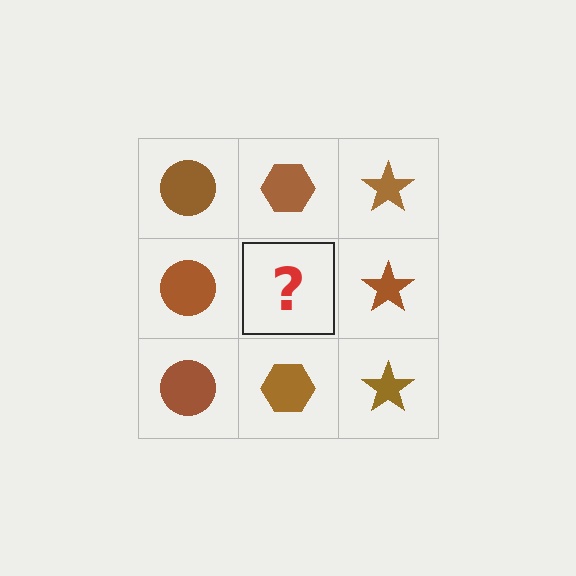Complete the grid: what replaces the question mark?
The question mark should be replaced with a brown hexagon.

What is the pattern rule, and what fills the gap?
The rule is that each column has a consistent shape. The gap should be filled with a brown hexagon.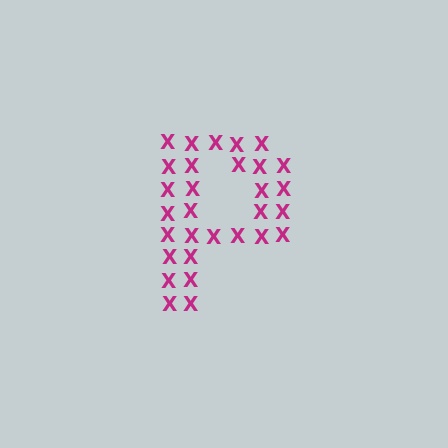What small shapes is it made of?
It is made of small letter X's.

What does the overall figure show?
The overall figure shows the letter P.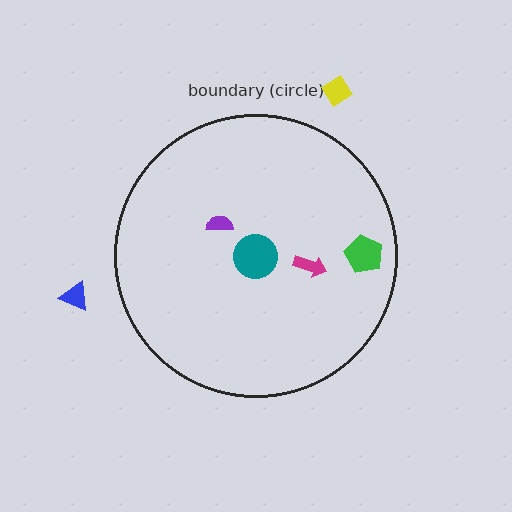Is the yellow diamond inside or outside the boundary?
Outside.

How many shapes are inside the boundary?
4 inside, 2 outside.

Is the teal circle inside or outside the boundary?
Inside.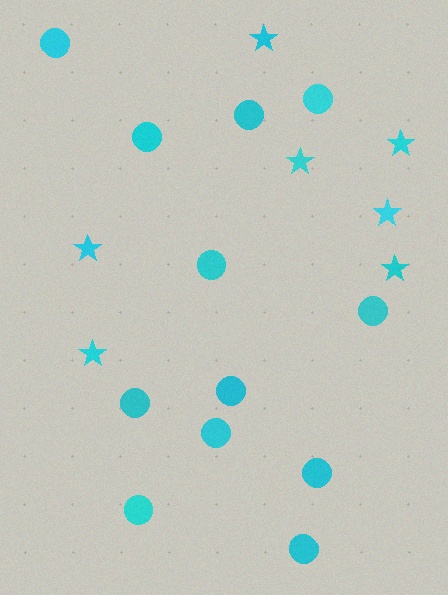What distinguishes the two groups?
There are 2 groups: one group of circles (12) and one group of stars (7).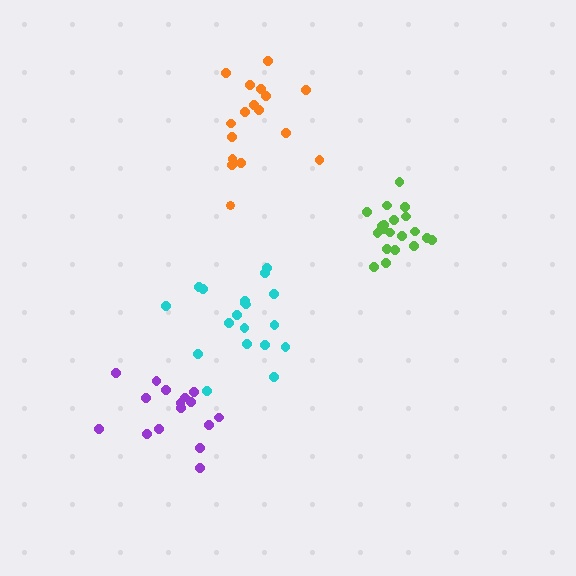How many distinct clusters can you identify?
There are 4 distinct clusters.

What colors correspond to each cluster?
The clusters are colored: cyan, lime, purple, orange.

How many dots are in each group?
Group 1: 19 dots, Group 2: 20 dots, Group 3: 16 dots, Group 4: 17 dots (72 total).